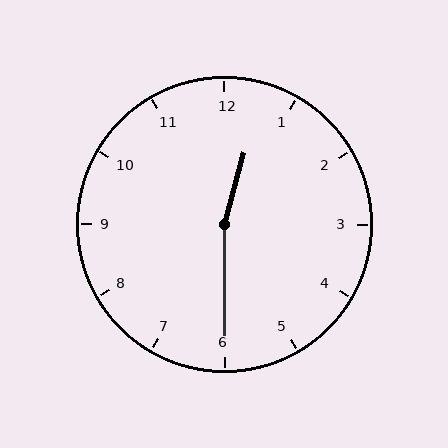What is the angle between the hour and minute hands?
Approximately 165 degrees.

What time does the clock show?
12:30.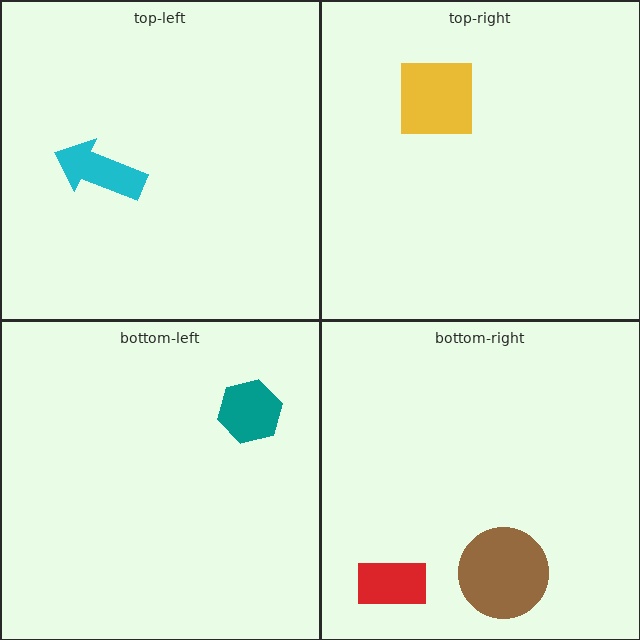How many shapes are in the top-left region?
1.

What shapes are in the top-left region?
The cyan arrow.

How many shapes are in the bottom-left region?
1.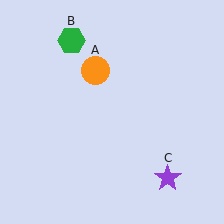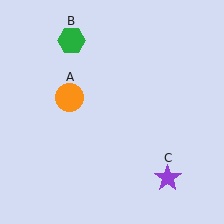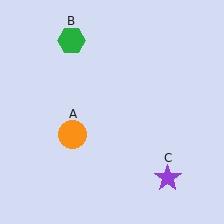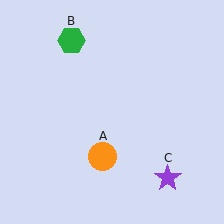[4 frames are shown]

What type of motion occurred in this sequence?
The orange circle (object A) rotated counterclockwise around the center of the scene.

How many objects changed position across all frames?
1 object changed position: orange circle (object A).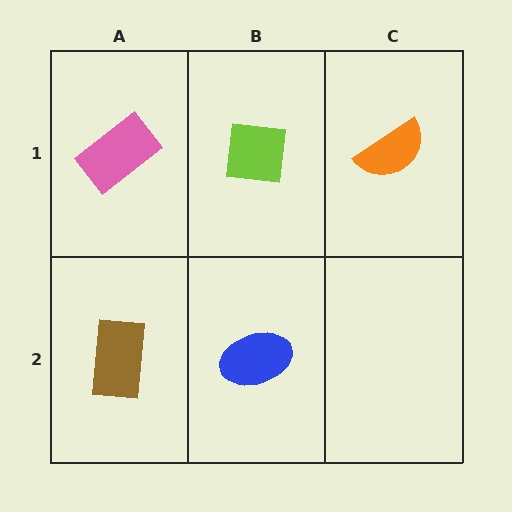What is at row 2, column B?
A blue ellipse.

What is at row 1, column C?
An orange semicircle.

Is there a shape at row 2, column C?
No, that cell is empty.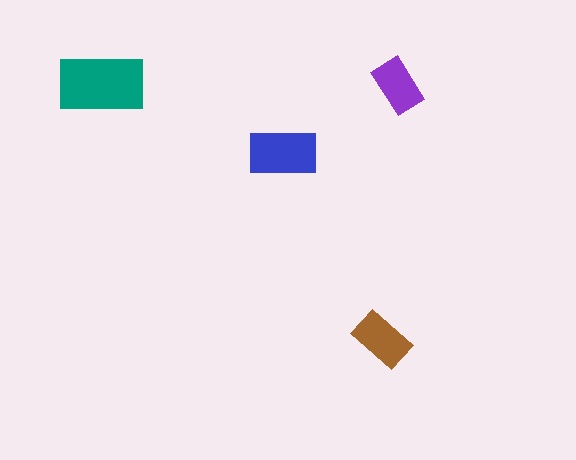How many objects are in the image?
There are 4 objects in the image.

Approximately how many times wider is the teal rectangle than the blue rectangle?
About 1.5 times wider.